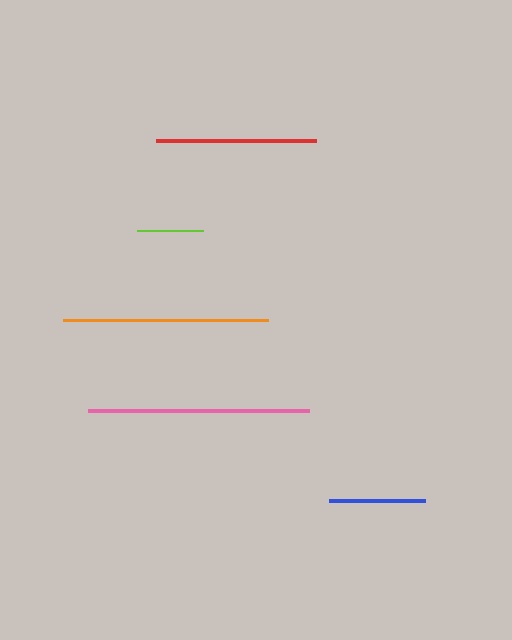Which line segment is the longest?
The pink line is the longest at approximately 222 pixels.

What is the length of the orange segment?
The orange segment is approximately 205 pixels long.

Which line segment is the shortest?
The lime line is the shortest at approximately 66 pixels.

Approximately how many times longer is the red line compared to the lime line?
The red line is approximately 2.4 times the length of the lime line.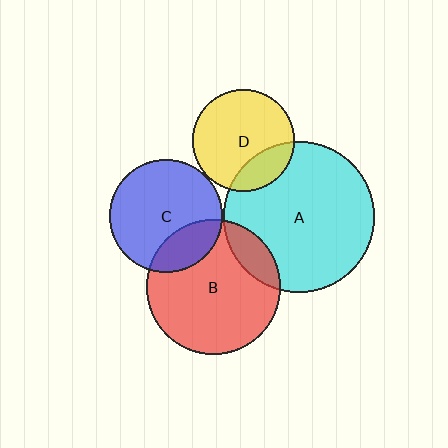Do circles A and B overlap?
Yes.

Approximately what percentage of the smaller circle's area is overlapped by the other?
Approximately 15%.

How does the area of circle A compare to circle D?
Approximately 2.2 times.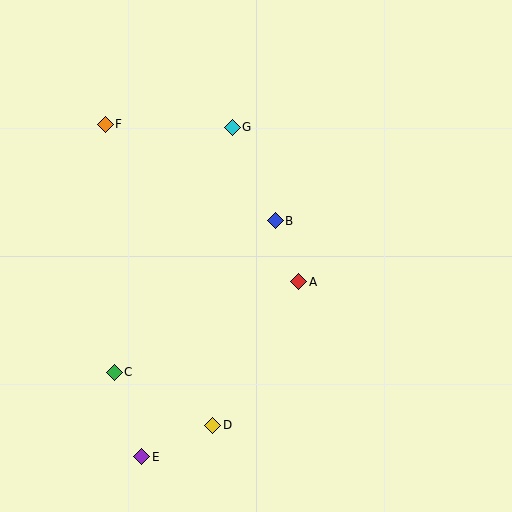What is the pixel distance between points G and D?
The distance between G and D is 299 pixels.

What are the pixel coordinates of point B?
Point B is at (275, 221).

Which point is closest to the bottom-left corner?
Point E is closest to the bottom-left corner.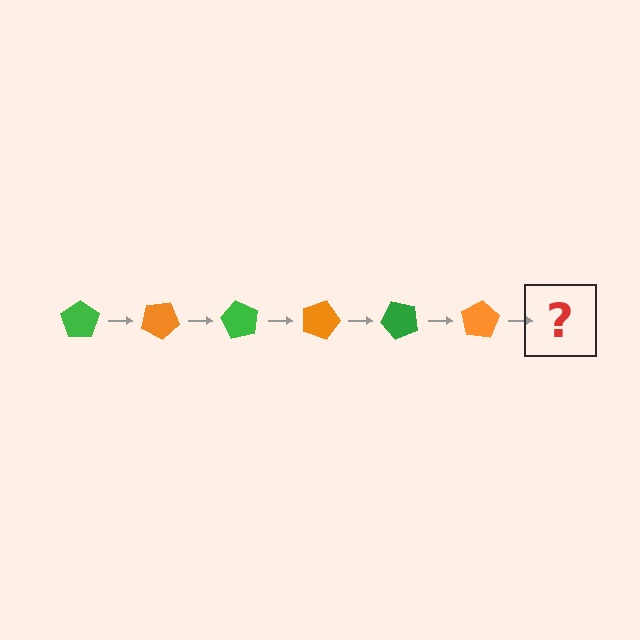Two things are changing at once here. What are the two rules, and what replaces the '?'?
The two rules are that it rotates 30 degrees each step and the color cycles through green and orange. The '?' should be a green pentagon, rotated 180 degrees from the start.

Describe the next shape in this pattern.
It should be a green pentagon, rotated 180 degrees from the start.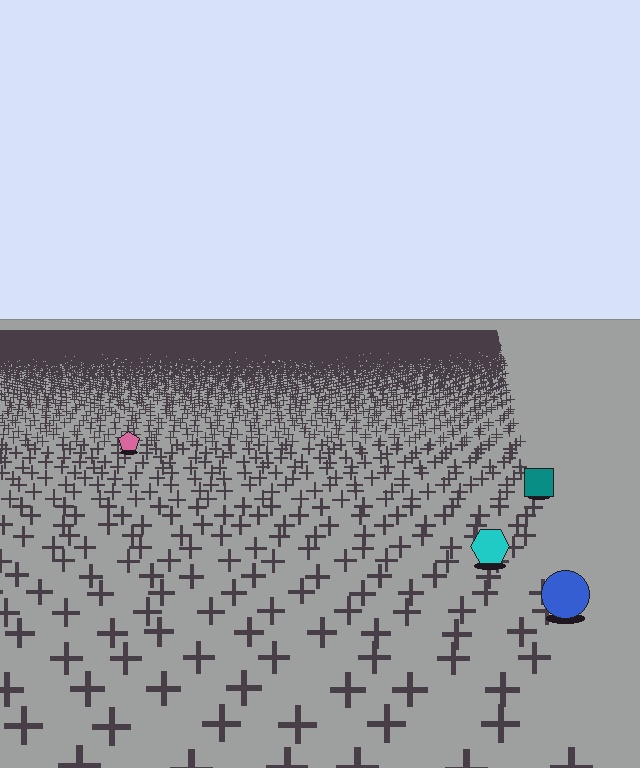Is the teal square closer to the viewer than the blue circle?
No. The blue circle is closer — you can tell from the texture gradient: the ground texture is coarser near it.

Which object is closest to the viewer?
The blue circle is closest. The texture marks near it are larger and more spread out.